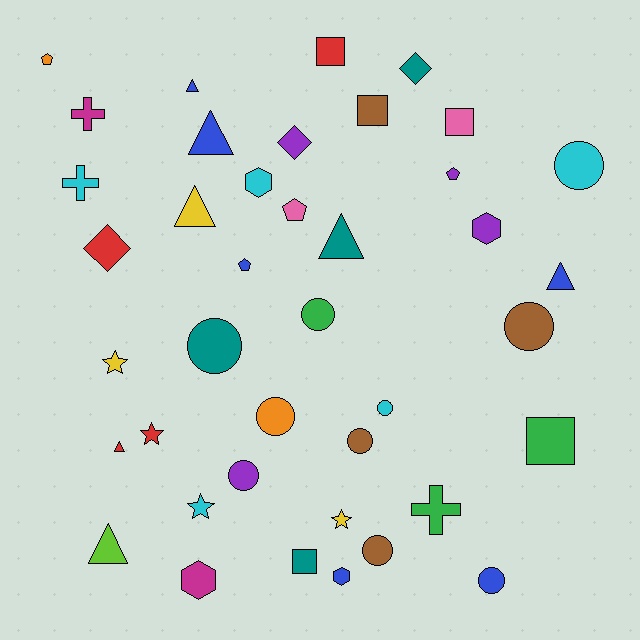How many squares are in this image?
There are 5 squares.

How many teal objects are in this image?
There are 4 teal objects.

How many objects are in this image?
There are 40 objects.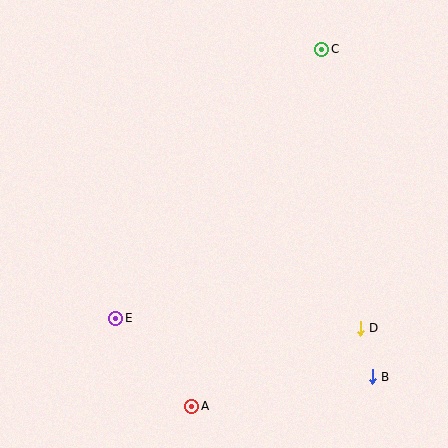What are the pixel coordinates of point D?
Point D is at (360, 328).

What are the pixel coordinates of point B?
Point B is at (372, 377).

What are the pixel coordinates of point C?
Point C is at (322, 49).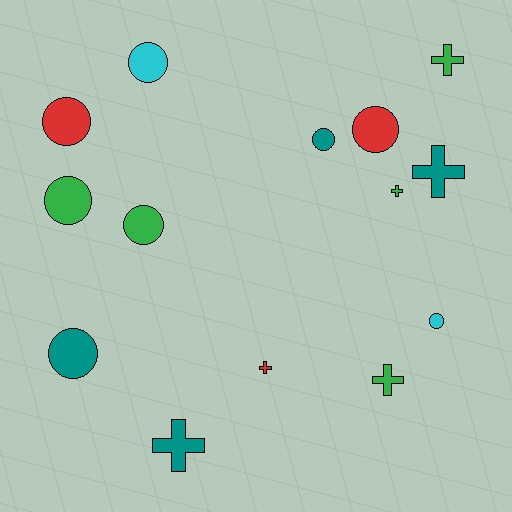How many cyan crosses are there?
There are no cyan crosses.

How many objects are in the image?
There are 14 objects.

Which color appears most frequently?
Green, with 5 objects.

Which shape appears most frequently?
Circle, with 8 objects.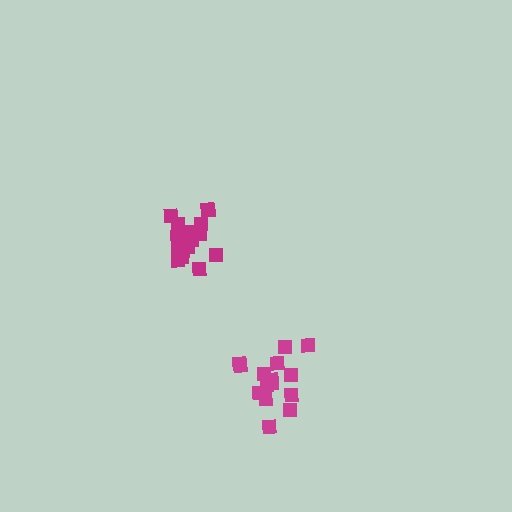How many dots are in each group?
Group 1: 15 dots, Group 2: 17 dots (32 total).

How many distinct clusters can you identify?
There are 2 distinct clusters.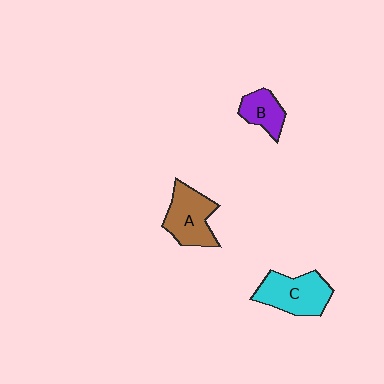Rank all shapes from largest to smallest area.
From largest to smallest: C (cyan), A (brown), B (purple).